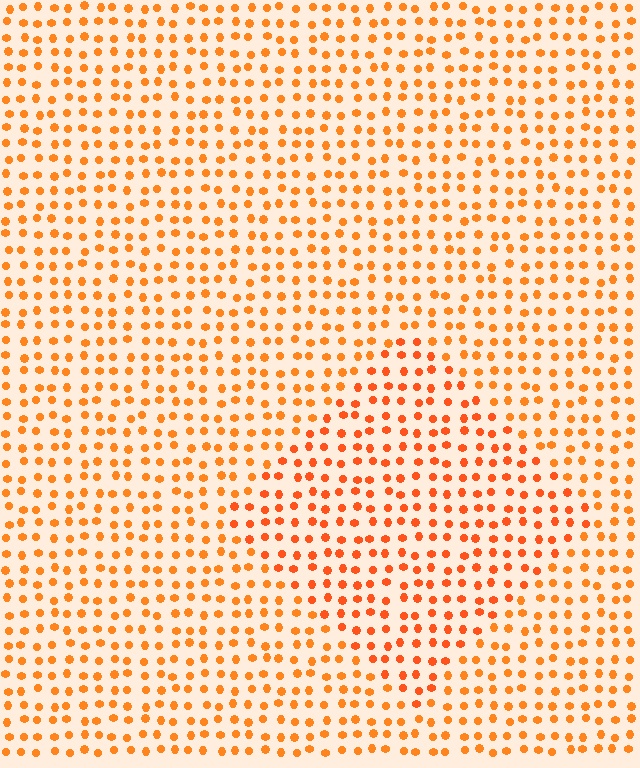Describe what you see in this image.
The image is filled with small orange elements in a uniform arrangement. A diamond-shaped region is visible where the elements are tinted to a slightly different hue, forming a subtle color boundary.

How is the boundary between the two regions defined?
The boundary is defined purely by a slight shift in hue (about 13 degrees). Spacing, size, and orientation are identical on both sides.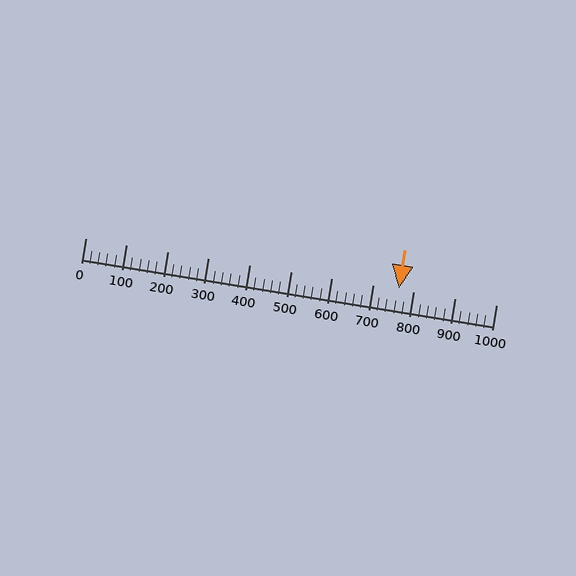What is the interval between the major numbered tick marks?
The major tick marks are spaced 100 units apart.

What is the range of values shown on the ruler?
The ruler shows values from 0 to 1000.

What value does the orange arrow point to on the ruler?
The orange arrow points to approximately 763.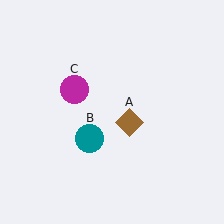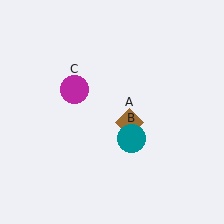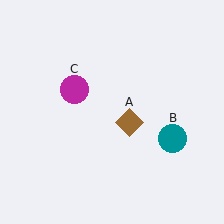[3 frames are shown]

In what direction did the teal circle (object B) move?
The teal circle (object B) moved right.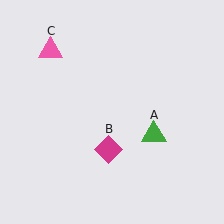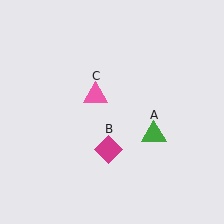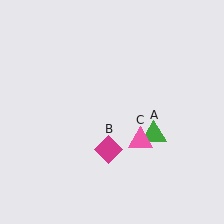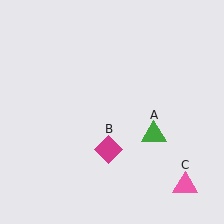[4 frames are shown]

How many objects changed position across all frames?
1 object changed position: pink triangle (object C).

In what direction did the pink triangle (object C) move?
The pink triangle (object C) moved down and to the right.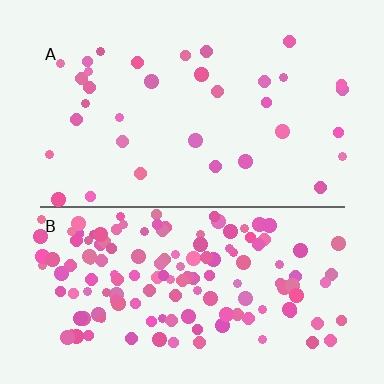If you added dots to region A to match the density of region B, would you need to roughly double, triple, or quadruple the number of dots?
Approximately quadruple.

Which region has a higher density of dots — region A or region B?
B (the bottom).